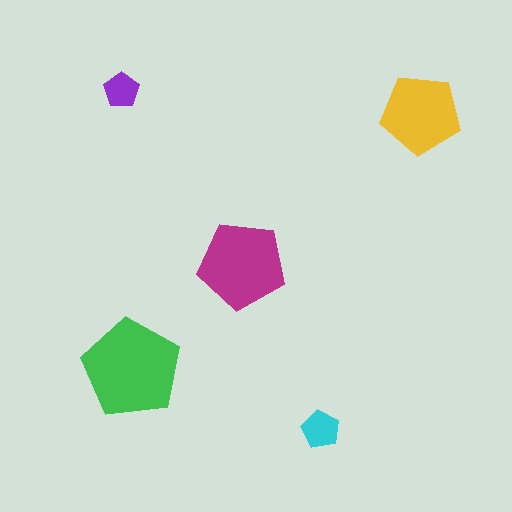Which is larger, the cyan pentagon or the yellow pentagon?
The yellow one.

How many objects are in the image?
There are 5 objects in the image.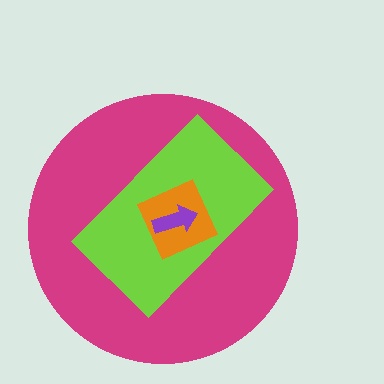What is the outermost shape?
The magenta circle.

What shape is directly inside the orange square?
The purple arrow.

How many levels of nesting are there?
4.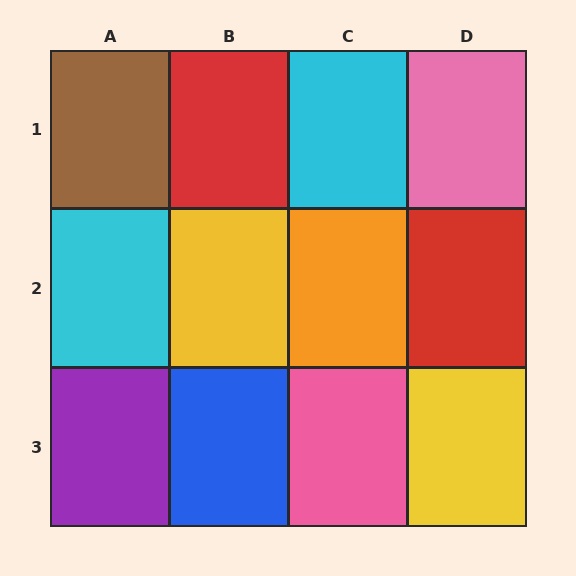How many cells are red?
2 cells are red.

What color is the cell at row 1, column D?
Pink.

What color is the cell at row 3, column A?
Purple.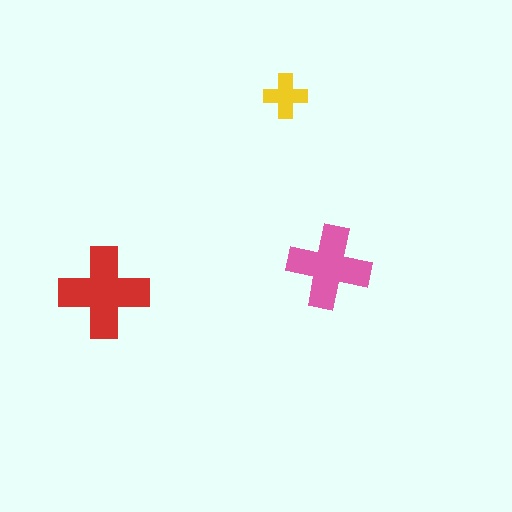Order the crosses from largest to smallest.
the red one, the pink one, the yellow one.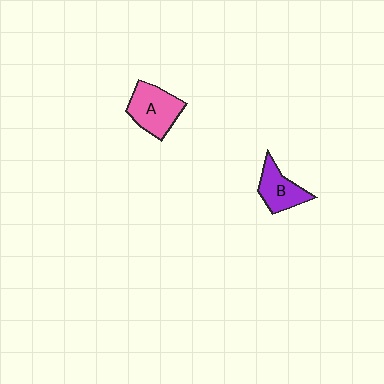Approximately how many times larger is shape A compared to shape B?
Approximately 1.3 times.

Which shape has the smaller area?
Shape B (purple).